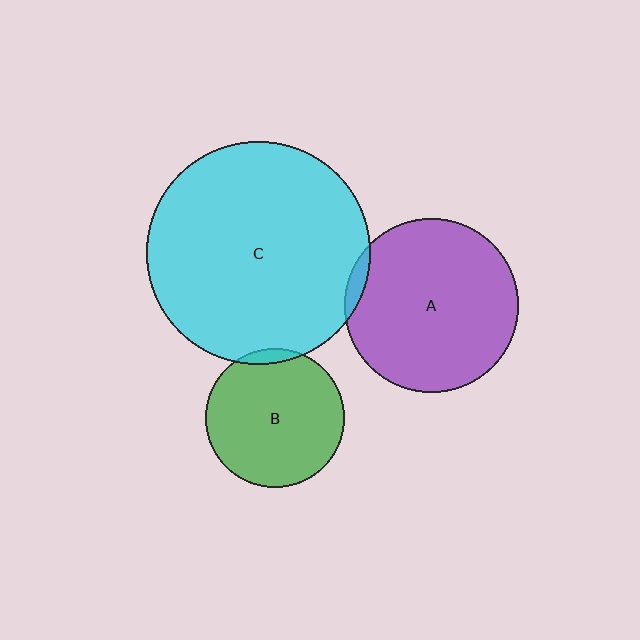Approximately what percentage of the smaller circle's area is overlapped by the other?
Approximately 5%.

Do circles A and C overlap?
Yes.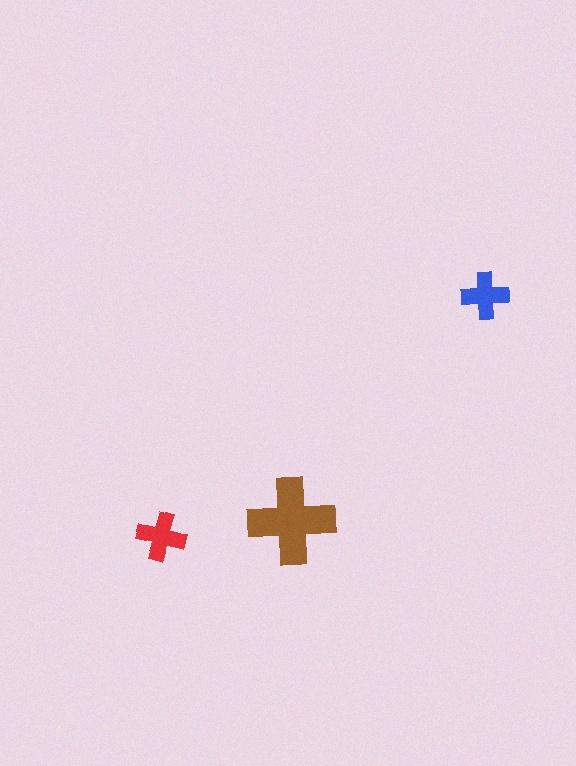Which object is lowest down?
The red cross is bottommost.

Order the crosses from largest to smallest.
the brown one, the red one, the blue one.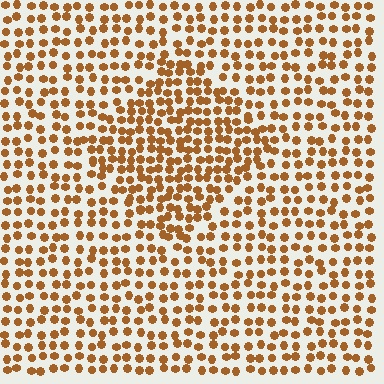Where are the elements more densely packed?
The elements are more densely packed inside the diamond boundary.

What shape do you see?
I see a diamond.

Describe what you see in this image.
The image contains small brown elements arranged at two different densities. A diamond-shaped region is visible where the elements are more densely packed than the surrounding area.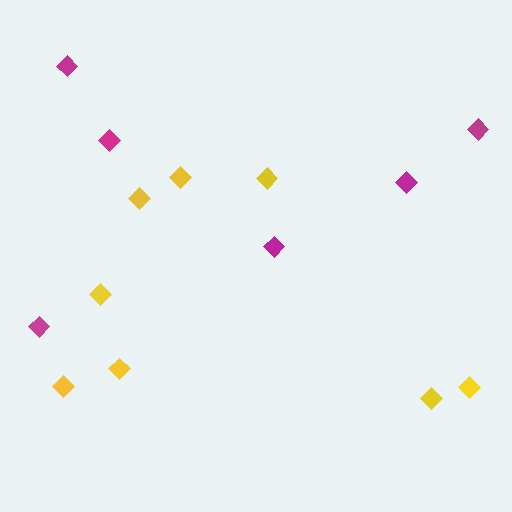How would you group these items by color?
There are 2 groups: one group of magenta diamonds (6) and one group of yellow diamonds (8).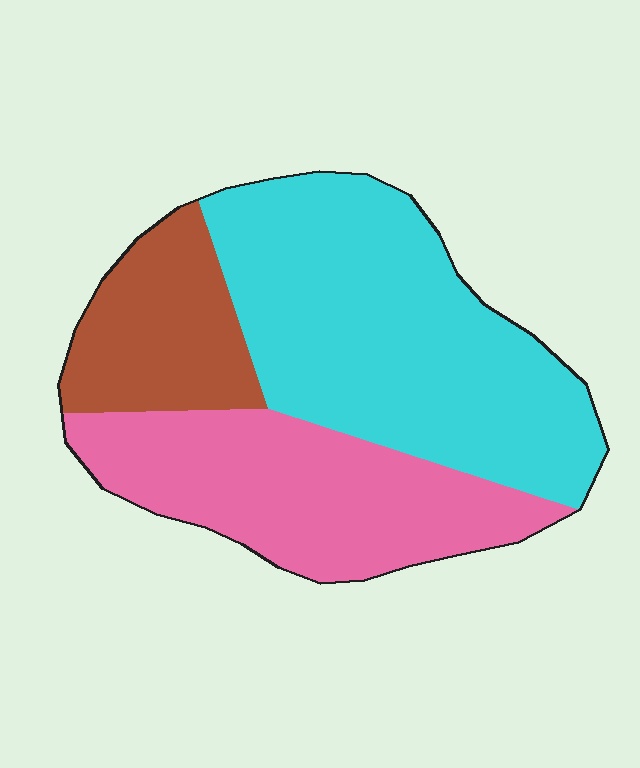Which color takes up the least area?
Brown, at roughly 20%.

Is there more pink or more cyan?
Cyan.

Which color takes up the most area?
Cyan, at roughly 50%.